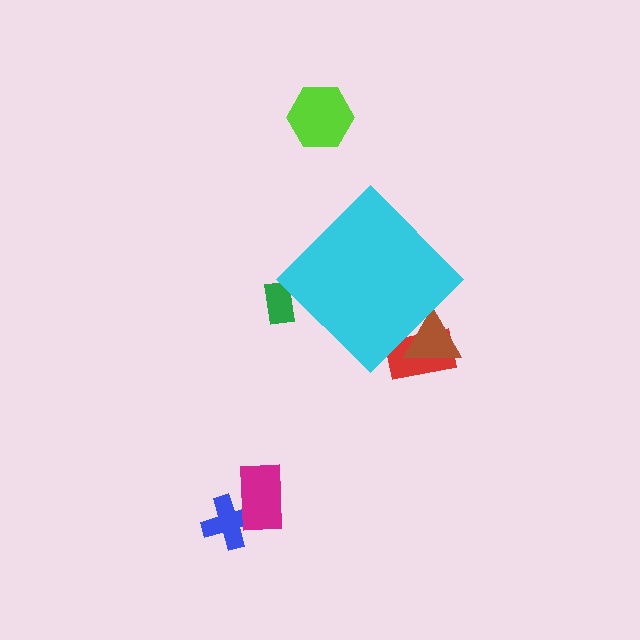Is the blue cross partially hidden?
No, the blue cross is fully visible.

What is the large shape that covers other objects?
A cyan diamond.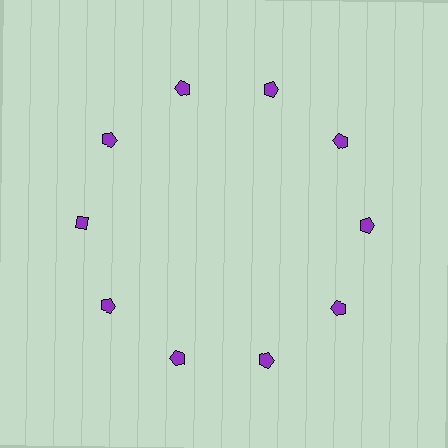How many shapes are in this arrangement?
There are 10 shapes arranged in a ring pattern.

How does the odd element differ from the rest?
It has a different shape: diamond instead of pentagon.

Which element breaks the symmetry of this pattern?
The purple diamond at roughly the 9 o'clock position breaks the symmetry. All other shapes are purple pentagons.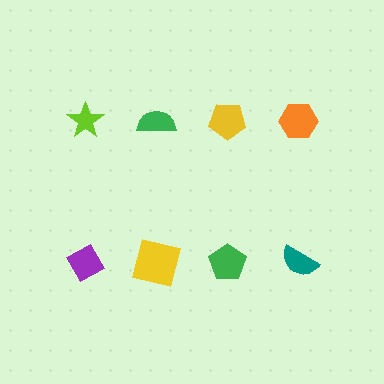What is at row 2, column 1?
A purple diamond.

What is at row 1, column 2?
A green semicircle.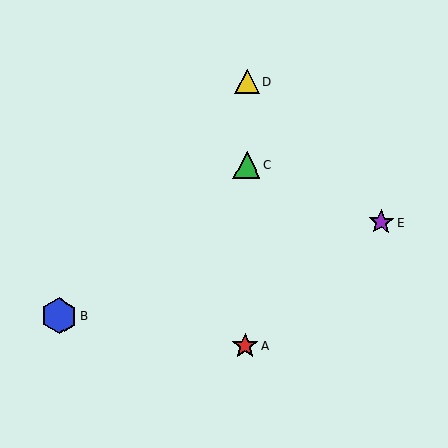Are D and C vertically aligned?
Yes, both are at x≈247.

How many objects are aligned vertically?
3 objects (A, C, D) are aligned vertically.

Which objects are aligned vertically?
Objects A, C, D are aligned vertically.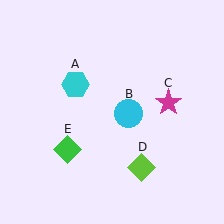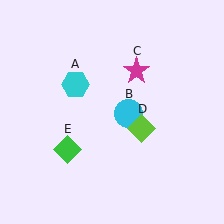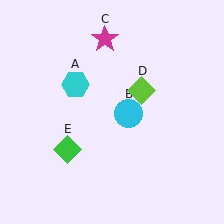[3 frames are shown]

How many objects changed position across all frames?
2 objects changed position: magenta star (object C), lime diamond (object D).